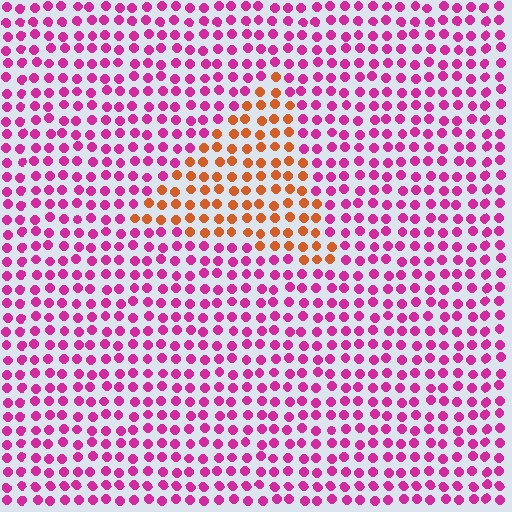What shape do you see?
I see a triangle.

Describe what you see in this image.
The image is filled with small magenta elements in a uniform arrangement. A triangle-shaped region is visible where the elements are tinted to a slightly different hue, forming a subtle color boundary.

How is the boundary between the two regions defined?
The boundary is defined purely by a slight shift in hue (about 60 degrees). Spacing, size, and orientation are identical on both sides.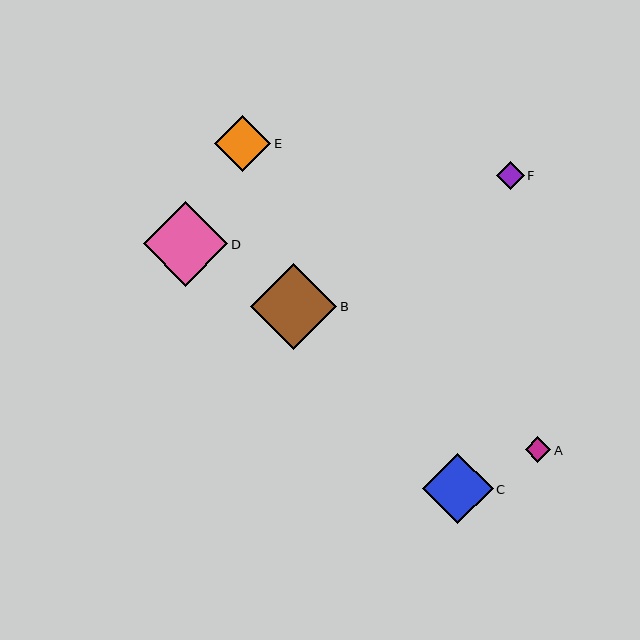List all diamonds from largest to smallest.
From largest to smallest: B, D, C, E, F, A.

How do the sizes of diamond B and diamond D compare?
Diamond B and diamond D are approximately the same size.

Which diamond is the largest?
Diamond B is the largest with a size of approximately 86 pixels.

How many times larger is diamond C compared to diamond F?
Diamond C is approximately 2.5 times the size of diamond F.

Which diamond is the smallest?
Diamond A is the smallest with a size of approximately 25 pixels.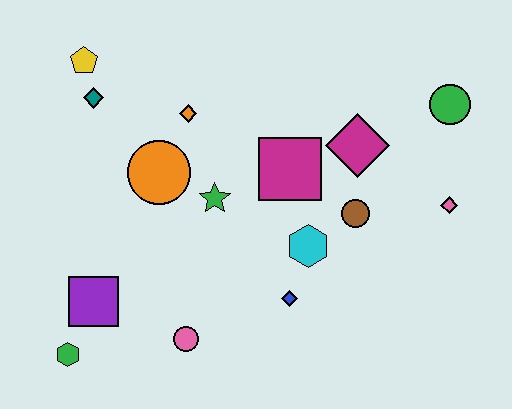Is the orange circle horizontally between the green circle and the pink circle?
No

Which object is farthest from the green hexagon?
The green circle is farthest from the green hexagon.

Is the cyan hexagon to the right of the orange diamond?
Yes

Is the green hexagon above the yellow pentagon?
No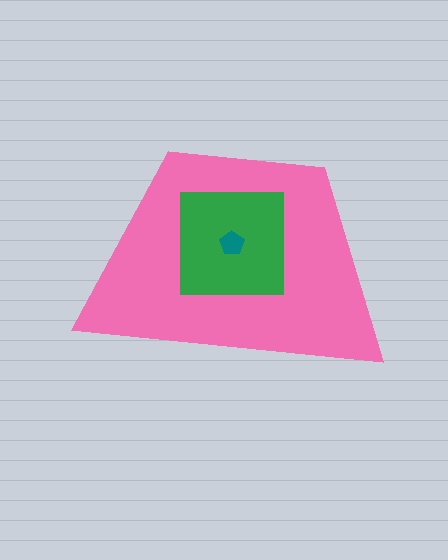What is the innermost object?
The teal pentagon.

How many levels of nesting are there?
3.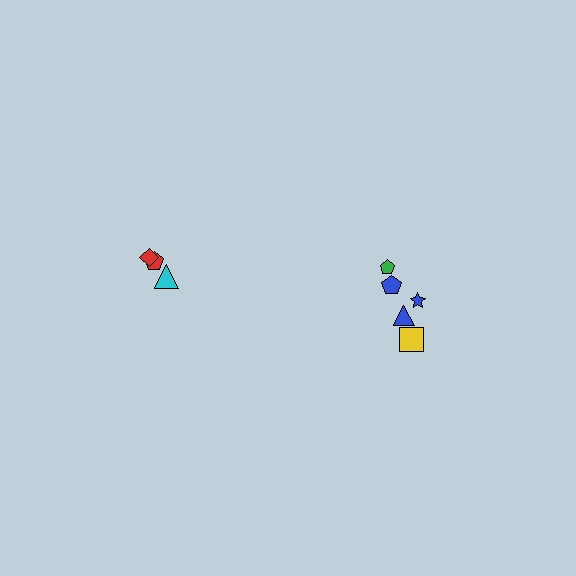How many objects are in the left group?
There are 3 objects.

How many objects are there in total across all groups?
There are 8 objects.